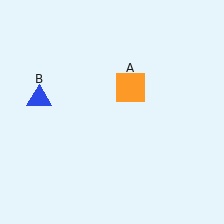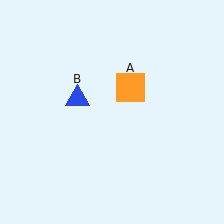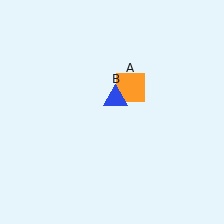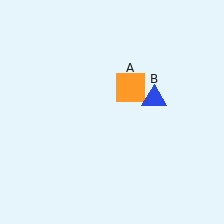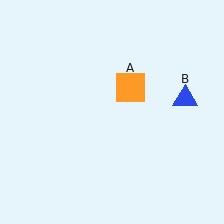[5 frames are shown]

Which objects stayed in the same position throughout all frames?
Orange square (object A) remained stationary.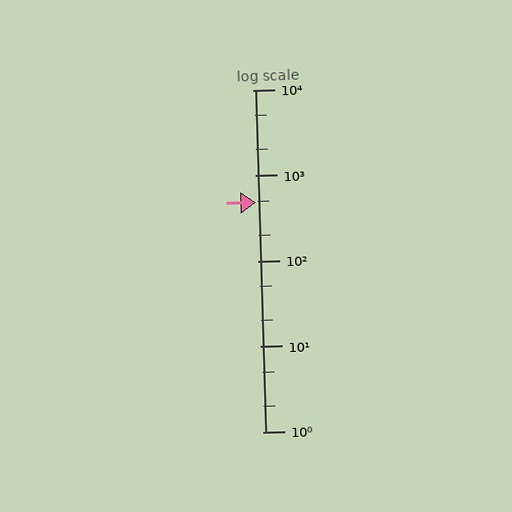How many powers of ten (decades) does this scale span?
The scale spans 4 decades, from 1 to 10000.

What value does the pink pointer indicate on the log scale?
The pointer indicates approximately 480.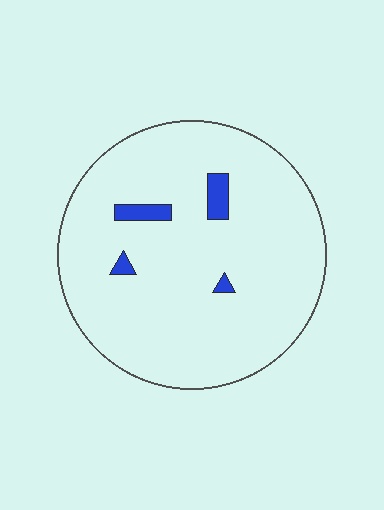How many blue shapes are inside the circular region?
4.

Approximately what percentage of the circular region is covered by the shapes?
Approximately 5%.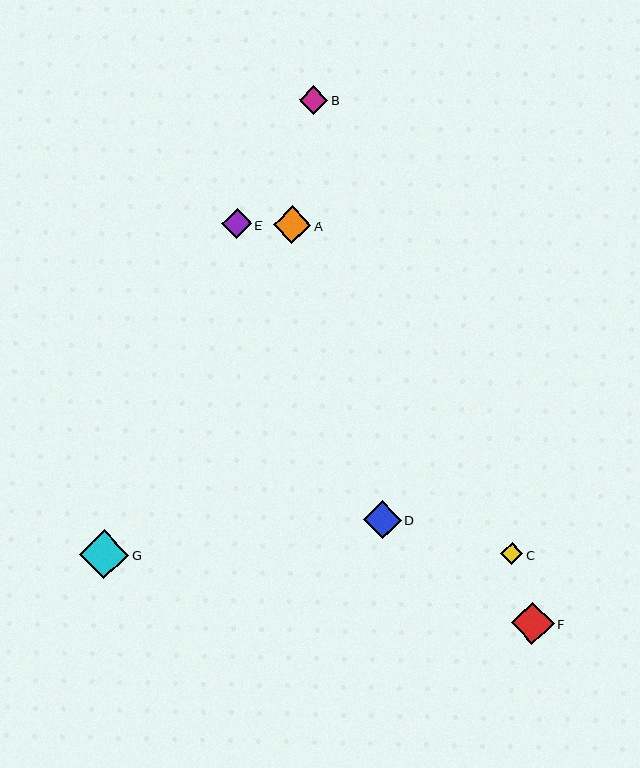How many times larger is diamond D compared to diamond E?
Diamond D is approximately 1.3 times the size of diamond E.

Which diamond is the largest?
Diamond G is the largest with a size of approximately 50 pixels.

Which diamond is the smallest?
Diamond C is the smallest with a size of approximately 22 pixels.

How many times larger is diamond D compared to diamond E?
Diamond D is approximately 1.3 times the size of diamond E.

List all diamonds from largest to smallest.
From largest to smallest: G, F, D, A, E, B, C.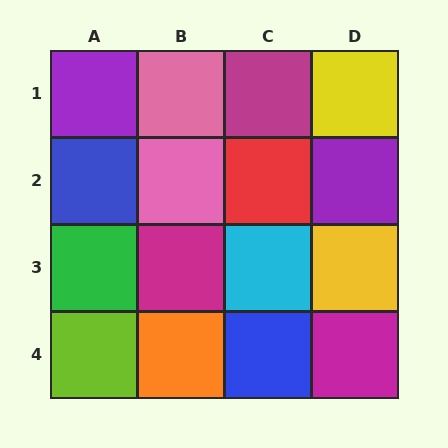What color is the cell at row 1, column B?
Pink.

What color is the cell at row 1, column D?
Yellow.